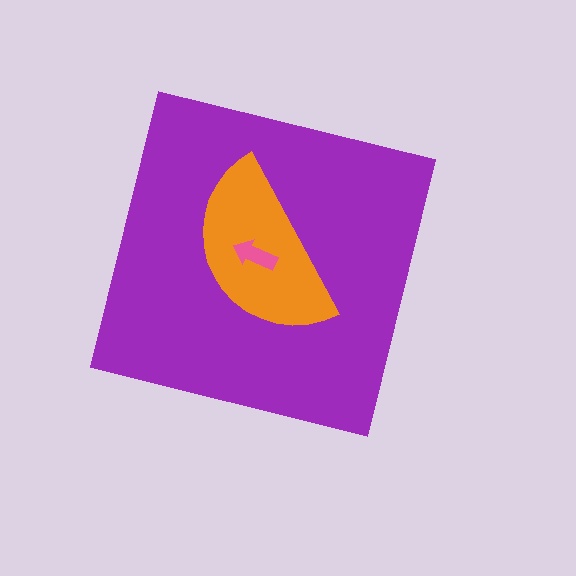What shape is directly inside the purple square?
The orange semicircle.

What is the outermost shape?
The purple square.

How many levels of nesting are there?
3.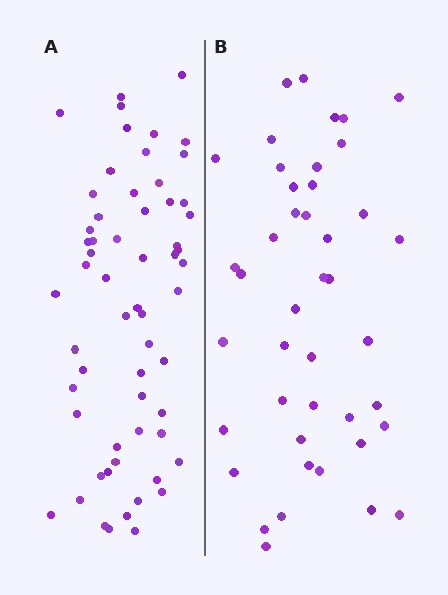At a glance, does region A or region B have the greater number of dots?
Region A (the left region) has more dots.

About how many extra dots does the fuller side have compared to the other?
Region A has approximately 15 more dots than region B.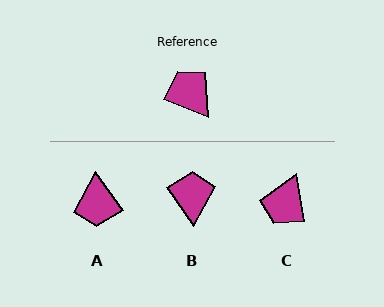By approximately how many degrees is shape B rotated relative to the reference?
Approximately 32 degrees clockwise.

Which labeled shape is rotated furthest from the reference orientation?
A, about 148 degrees away.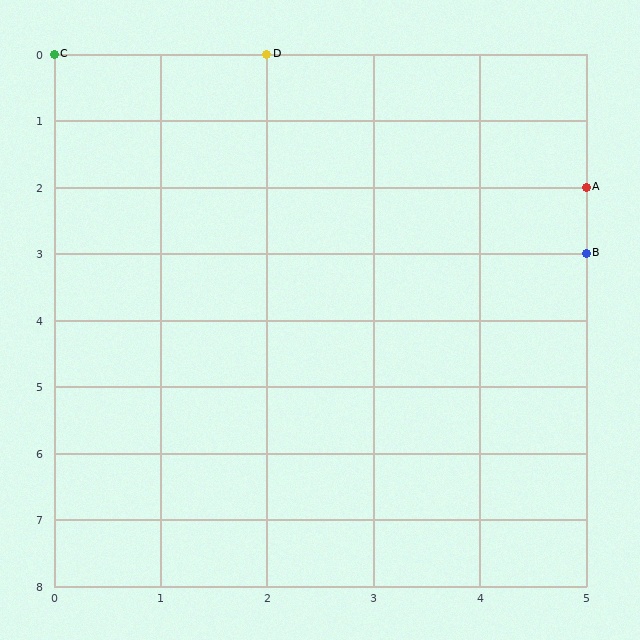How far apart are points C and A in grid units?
Points C and A are 5 columns and 2 rows apart (about 5.4 grid units diagonally).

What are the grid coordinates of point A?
Point A is at grid coordinates (5, 2).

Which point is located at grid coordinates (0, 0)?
Point C is at (0, 0).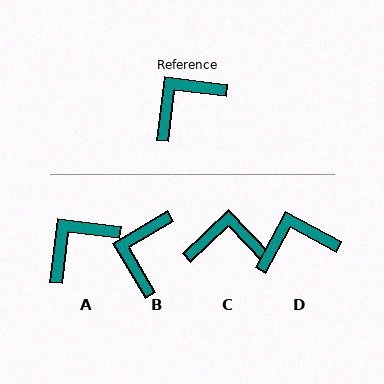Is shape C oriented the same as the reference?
No, it is off by about 40 degrees.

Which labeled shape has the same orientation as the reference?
A.